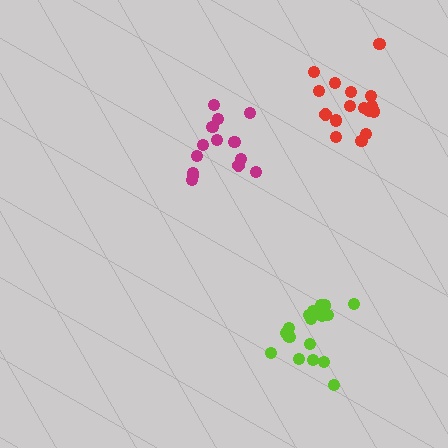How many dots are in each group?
Group 1: 18 dots, Group 2: 16 dots, Group 3: 14 dots (48 total).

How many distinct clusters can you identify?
There are 3 distinct clusters.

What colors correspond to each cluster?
The clusters are colored: lime, red, magenta.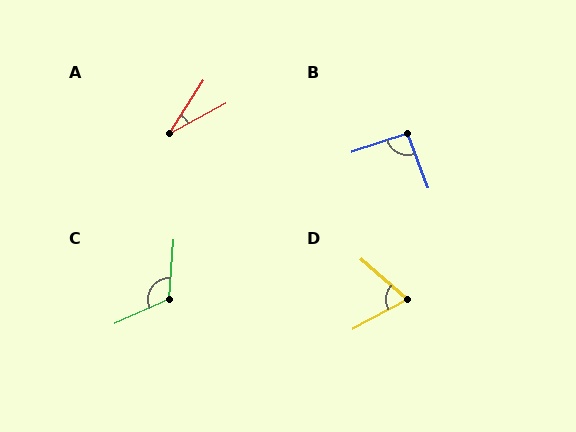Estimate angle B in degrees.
Approximately 93 degrees.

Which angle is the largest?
C, at approximately 118 degrees.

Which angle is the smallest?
A, at approximately 29 degrees.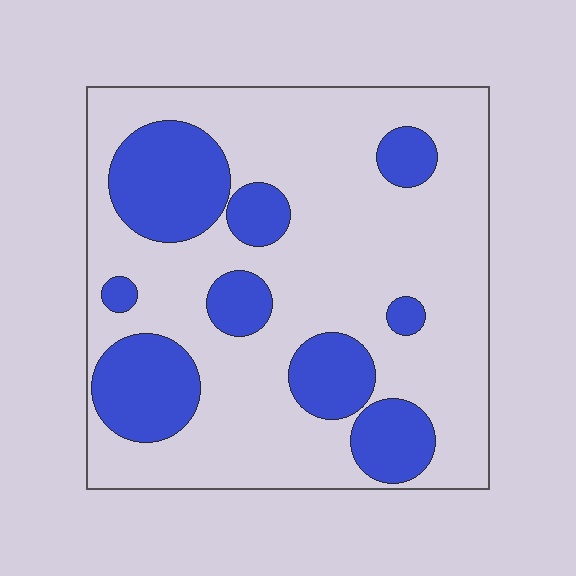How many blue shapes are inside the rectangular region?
9.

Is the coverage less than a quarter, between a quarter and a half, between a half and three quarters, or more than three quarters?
Between a quarter and a half.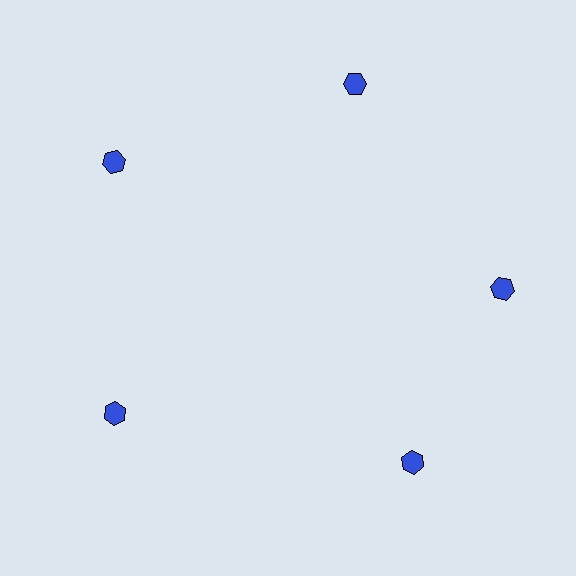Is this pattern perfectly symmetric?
No. The 5 blue hexagons are arranged in a ring, but one element near the 5 o'clock position is rotated out of alignment along the ring, breaking the 5-fold rotational symmetry.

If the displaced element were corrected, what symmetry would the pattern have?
It would have 5-fold rotational symmetry — the pattern would map onto itself every 72 degrees.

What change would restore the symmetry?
The symmetry would be restored by rotating it back into even spacing with its neighbors so that all 5 hexagons sit at equal angles and equal distance from the center.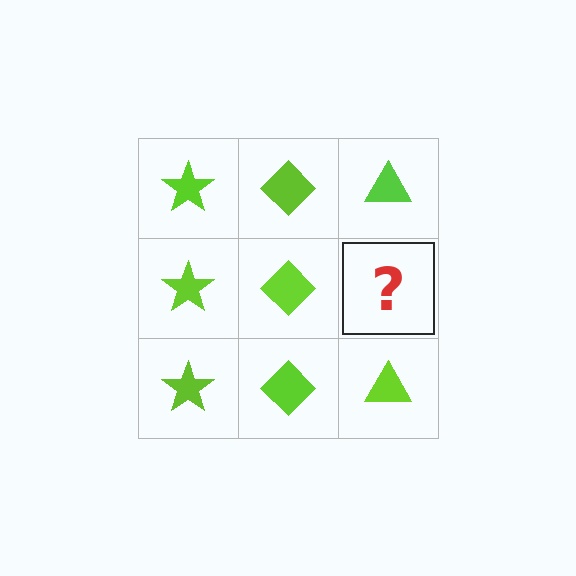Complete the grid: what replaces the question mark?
The question mark should be replaced with a lime triangle.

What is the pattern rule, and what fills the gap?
The rule is that each column has a consistent shape. The gap should be filled with a lime triangle.